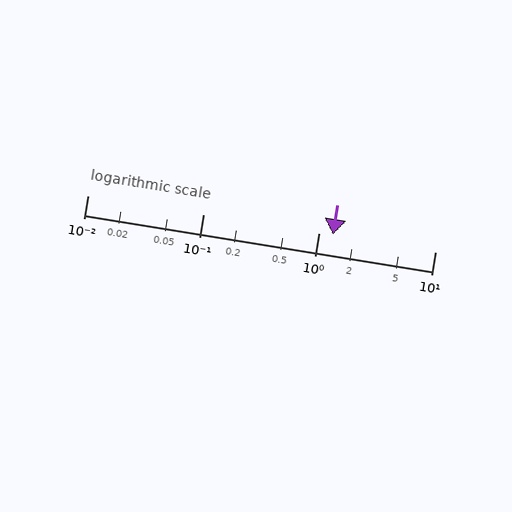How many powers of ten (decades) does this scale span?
The scale spans 3 decades, from 0.01 to 10.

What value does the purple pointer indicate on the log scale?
The pointer indicates approximately 1.3.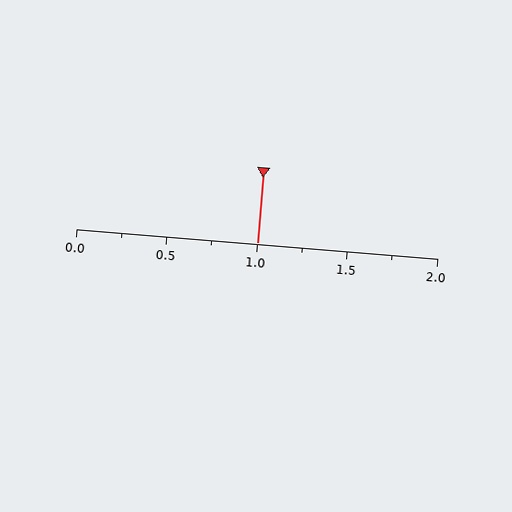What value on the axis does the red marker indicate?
The marker indicates approximately 1.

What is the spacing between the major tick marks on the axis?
The major ticks are spaced 0.5 apart.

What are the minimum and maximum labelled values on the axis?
The axis runs from 0.0 to 2.0.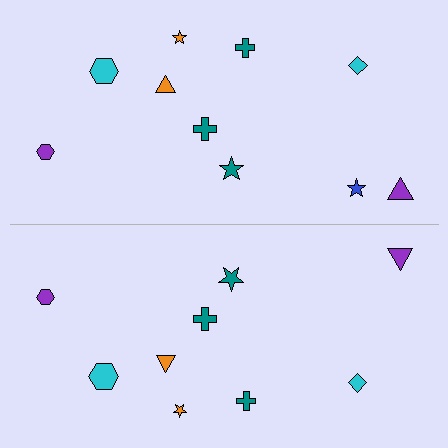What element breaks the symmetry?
A blue star is missing from the bottom side.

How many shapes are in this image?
There are 19 shapes in this image.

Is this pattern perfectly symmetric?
No, the pattern is not perfectly symmetric. A blue star is missing from the bottom side.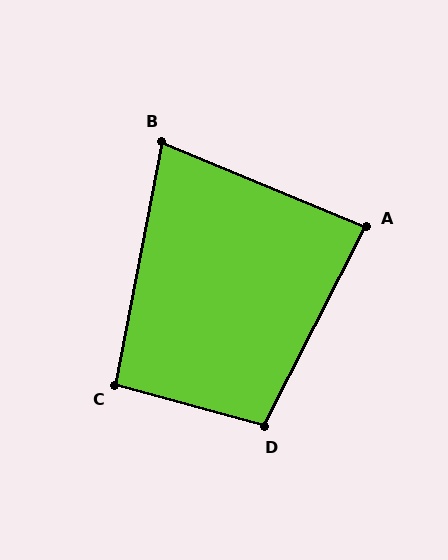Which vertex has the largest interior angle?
D, at approximately 102 degrees.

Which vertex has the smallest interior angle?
B, at approximately 78 degrees.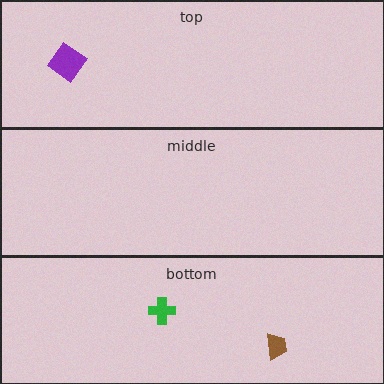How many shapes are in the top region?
1.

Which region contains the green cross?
The bottom region.